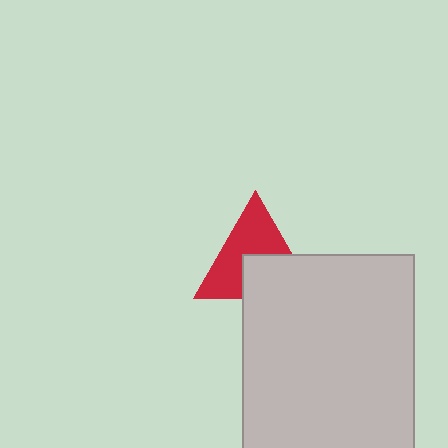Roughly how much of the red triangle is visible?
About half of it is visible (roughly 58%).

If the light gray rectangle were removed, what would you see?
You would see the complete red triangle.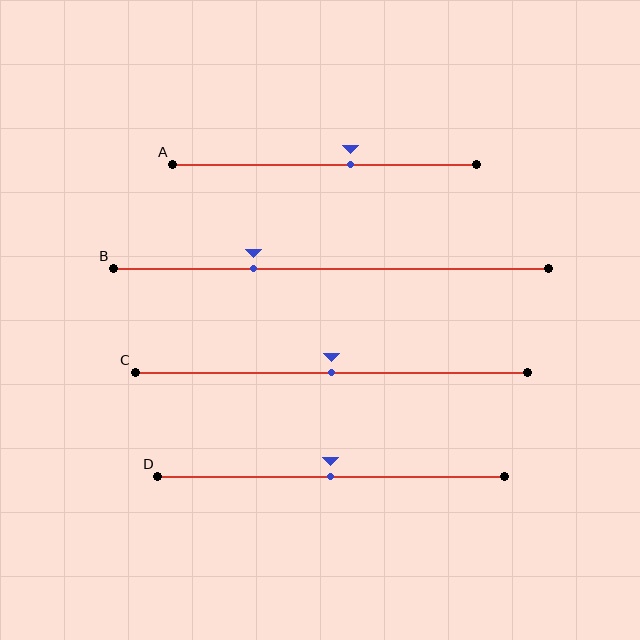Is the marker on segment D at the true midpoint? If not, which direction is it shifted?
Yes, the marker on segment D is at the true midpoint.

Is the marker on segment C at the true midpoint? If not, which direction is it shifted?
Yes, the marker on segment C is at the true midpoint.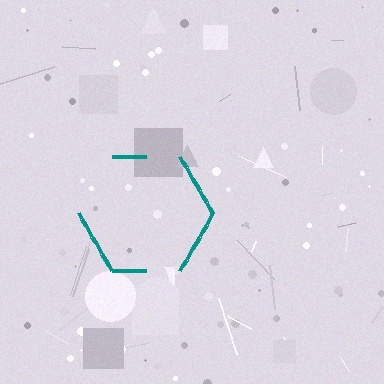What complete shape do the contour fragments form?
The contour fragments form a hexagon.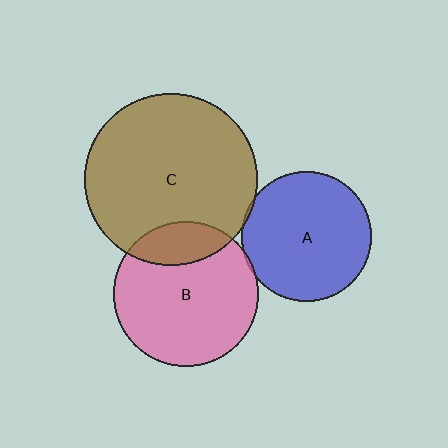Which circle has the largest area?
Circle C (brown).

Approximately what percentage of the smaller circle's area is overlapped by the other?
Approximately 5%.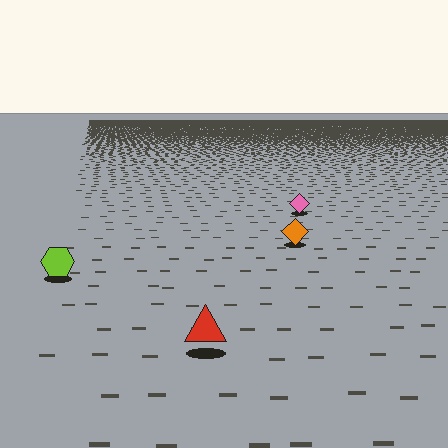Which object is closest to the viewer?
The red triangle is closest. The texture marks near it are larger and more spread out.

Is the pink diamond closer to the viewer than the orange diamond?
No. The orange diamond is closer — you can tell from the texture gradient: the ground texture is coarser near it.